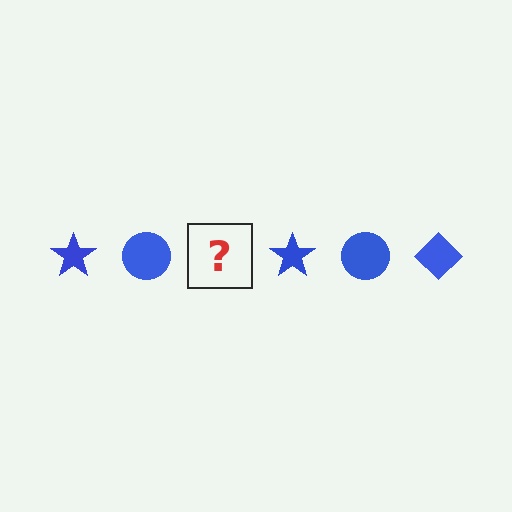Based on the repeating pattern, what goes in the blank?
The blank should be a blue diamond.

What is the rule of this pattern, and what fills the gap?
The rule is that the pattern cycles through star, circle, diamond shapes in blue. The gap should be filled with a blue diamond.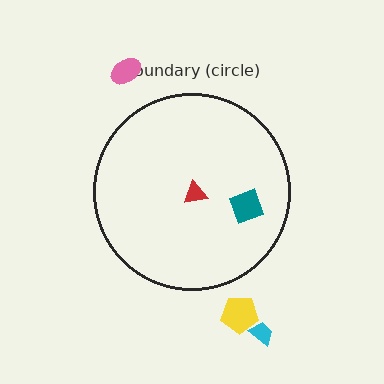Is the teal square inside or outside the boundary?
Inside.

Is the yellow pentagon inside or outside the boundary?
Outside.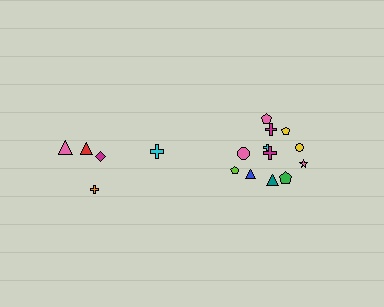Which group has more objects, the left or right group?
The right group.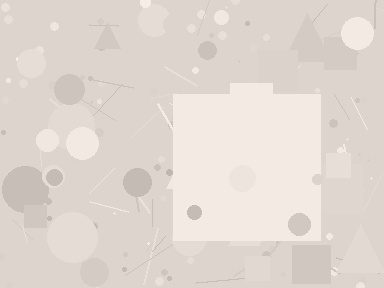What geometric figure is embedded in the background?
A square is embedded in the background.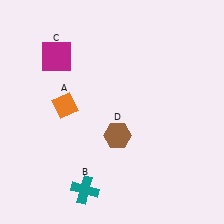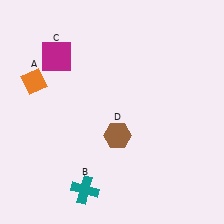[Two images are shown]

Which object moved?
The orange diamond (A) moved left.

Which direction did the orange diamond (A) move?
The orange diamond (A) moved left.